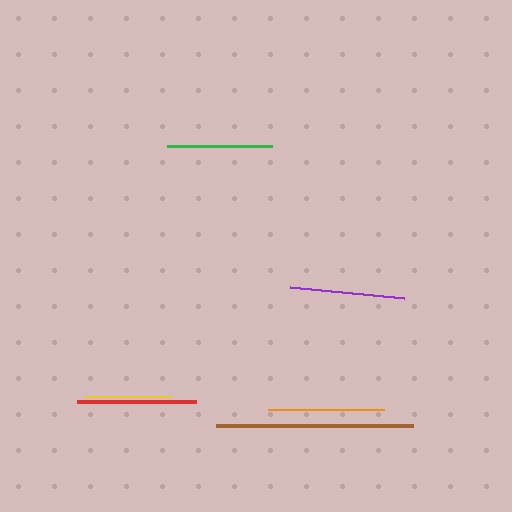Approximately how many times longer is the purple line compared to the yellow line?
The purple line is approximately 1.3 times the length of the yellow line.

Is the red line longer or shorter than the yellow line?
The red line is longer than the yellow line.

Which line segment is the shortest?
The yellow line is the shortest at approximately 87 pixels.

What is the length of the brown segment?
The brown segment is approximately 197 pixels long.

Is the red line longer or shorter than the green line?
The red line is longer than the green line.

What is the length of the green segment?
The green segment is approximately 105 pixels long.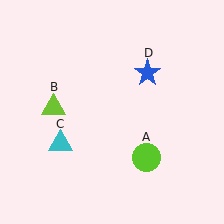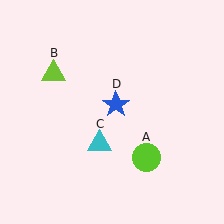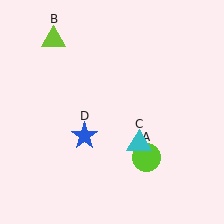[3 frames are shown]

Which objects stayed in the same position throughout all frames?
Lime circle (object A) remained stationary.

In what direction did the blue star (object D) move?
The blue star (object D) moved down and to the left.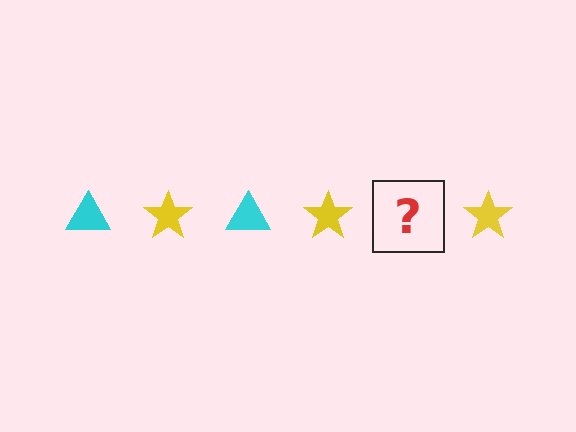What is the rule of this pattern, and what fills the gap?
The rule is that the pattern alternates between cyan triangle and yellow star. The gap should be filled with a cyan triangle.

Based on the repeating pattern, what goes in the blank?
The blank should be a cyan triangle.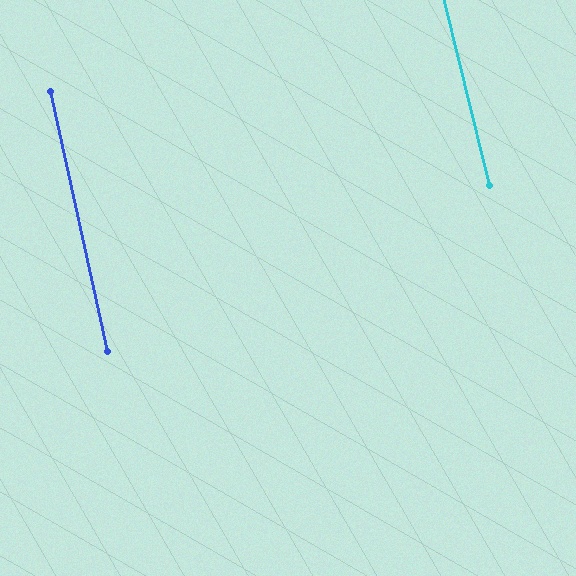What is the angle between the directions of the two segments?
Approximately 1 degree.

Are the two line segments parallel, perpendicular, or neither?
Parallel — their directions differ by only 1.4°.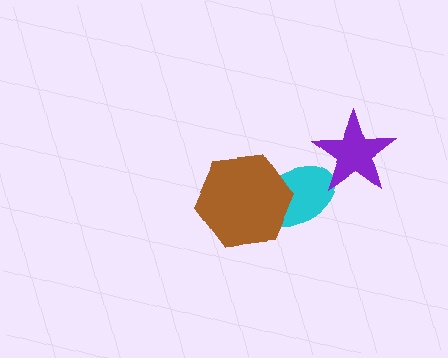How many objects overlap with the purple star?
1 object overlaps with the purple star.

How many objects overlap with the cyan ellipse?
2 objects overlap with the cyan ellipse.